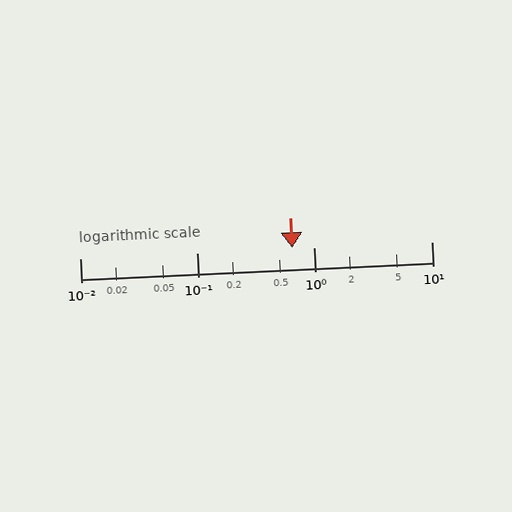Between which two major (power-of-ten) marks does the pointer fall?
The pointer is between 0.1 and 1.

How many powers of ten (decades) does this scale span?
The scale spans 3 decades, from 0.01 to 10.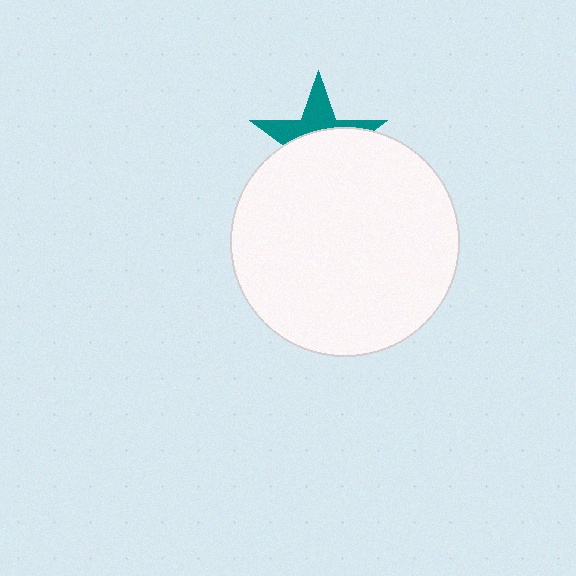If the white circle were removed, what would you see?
You would see the complete teal star.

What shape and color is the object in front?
The object in front is a white circle.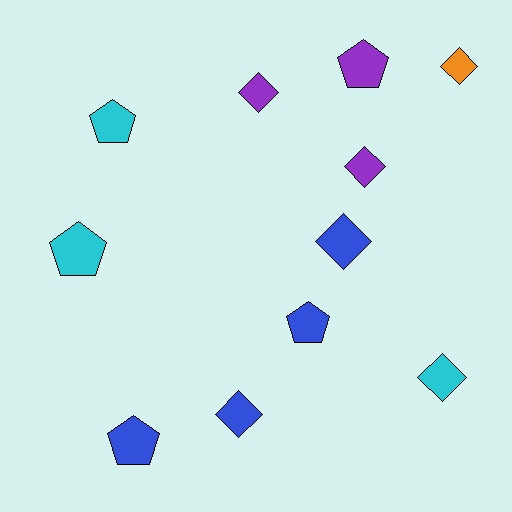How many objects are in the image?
There are 11 objects.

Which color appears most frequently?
Blue, with 4 objects.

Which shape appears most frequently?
Diamond, with 6 objects.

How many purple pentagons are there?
There is 1 purple pentagon.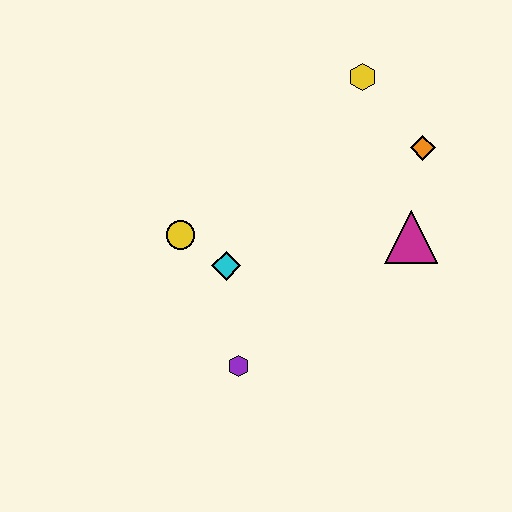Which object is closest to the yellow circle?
The cyan diamond is closest to the yellow circle.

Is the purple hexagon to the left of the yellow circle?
No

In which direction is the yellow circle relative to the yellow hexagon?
The yellow circle is to the left of the yellow hexagon.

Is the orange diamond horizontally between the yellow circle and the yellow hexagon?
No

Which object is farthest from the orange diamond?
The purple hexagon is farthest from the orange diamond.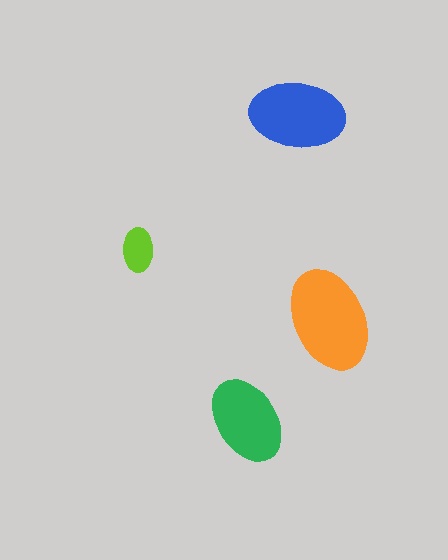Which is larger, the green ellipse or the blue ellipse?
The blue one.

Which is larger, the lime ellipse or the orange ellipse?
The orange one.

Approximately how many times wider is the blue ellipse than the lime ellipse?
About 2 times wider.